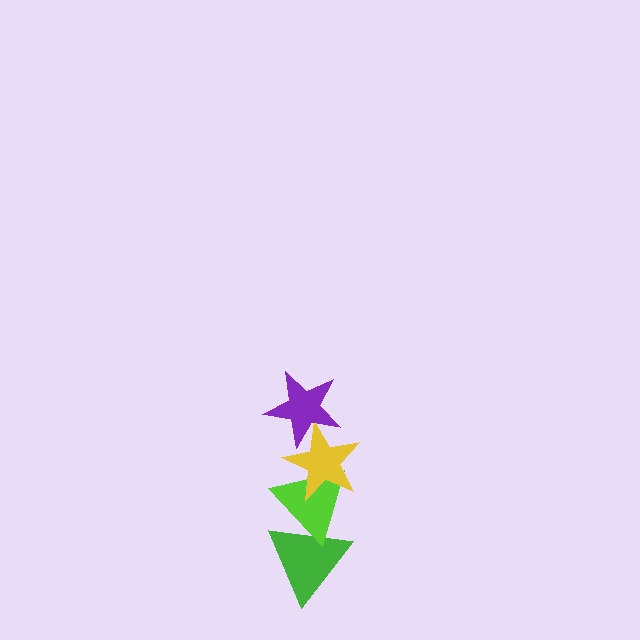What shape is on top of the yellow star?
The purple star is on top of the yellow star.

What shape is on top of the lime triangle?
The yellow star is on top of the lime triangle.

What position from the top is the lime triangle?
The lime triangle is 3rd from the top.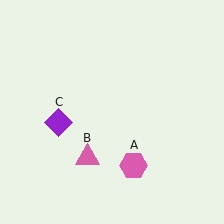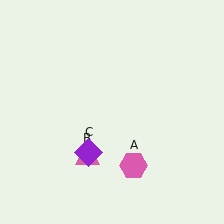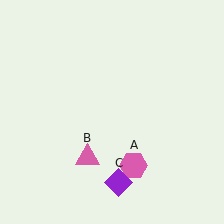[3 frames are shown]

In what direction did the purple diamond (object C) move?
The purple diamond (object C) moved down and to the right.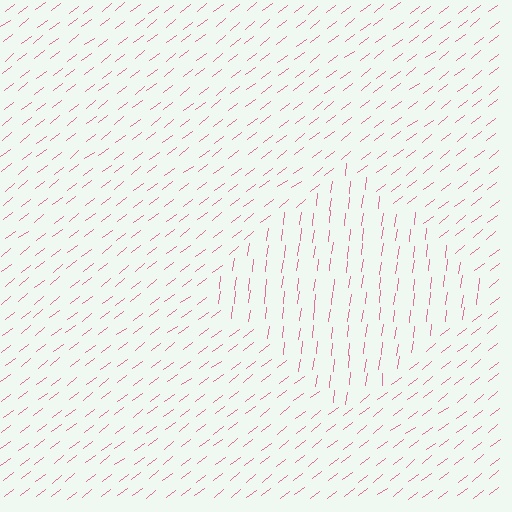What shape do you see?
I see a diamond.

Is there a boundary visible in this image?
Yes, there is a texture boundary formed by a change in line orientation.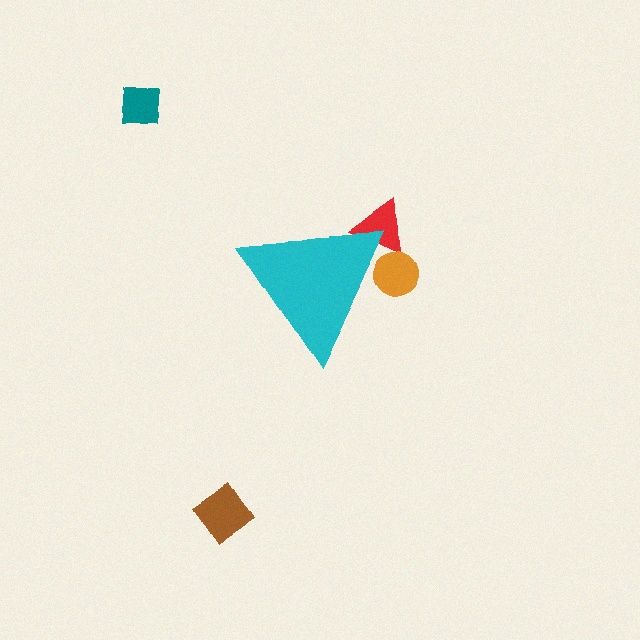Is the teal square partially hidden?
No, the teal square is fully visible.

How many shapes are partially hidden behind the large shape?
2 shapes are partially hidden.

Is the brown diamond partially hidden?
No, the brown diamond is fully visible.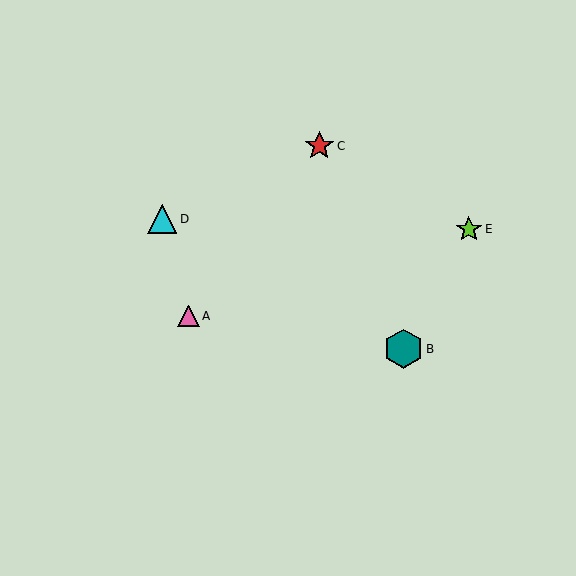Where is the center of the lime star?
The center of the lime star is at (469, 229).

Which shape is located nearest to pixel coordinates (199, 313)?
The pink triangle (labeled A) at (189, 316) is nearest to that location.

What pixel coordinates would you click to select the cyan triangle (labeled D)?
Click at (162, 219) to select the cyan triangle D.